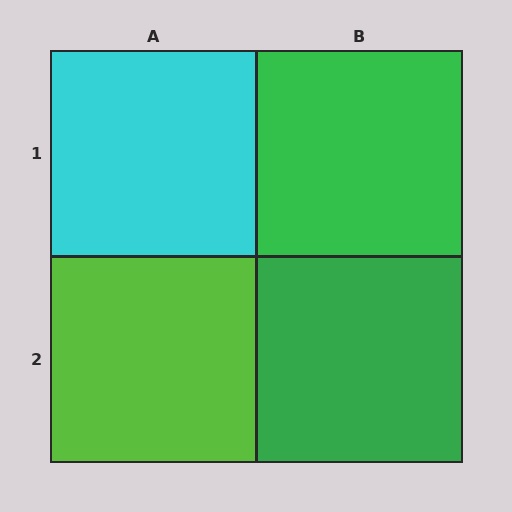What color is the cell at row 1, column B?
Green.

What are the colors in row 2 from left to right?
Lime, green.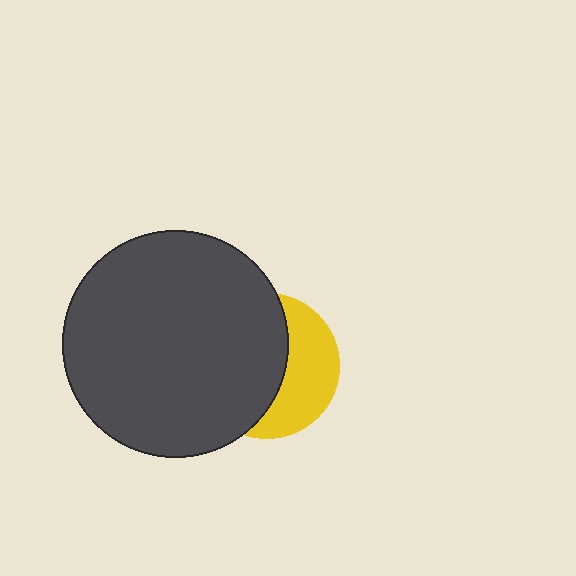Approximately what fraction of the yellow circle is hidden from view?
Roughly 60% of the yellow circle is hidden behind the dark gray circle.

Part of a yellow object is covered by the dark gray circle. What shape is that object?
It is a circle.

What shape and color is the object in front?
The object in front is a dark gray circle.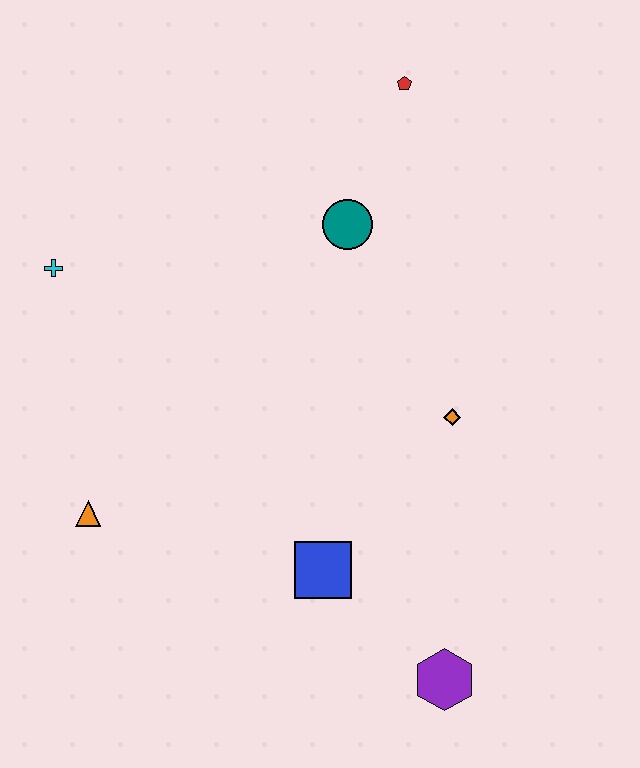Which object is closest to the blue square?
The purple hexagon is closest to the blue square.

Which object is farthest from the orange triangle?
The red pentagon is farthest from the orange triangle.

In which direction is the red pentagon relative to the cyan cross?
The red pentagon is to the right of the cyan cross.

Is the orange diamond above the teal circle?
No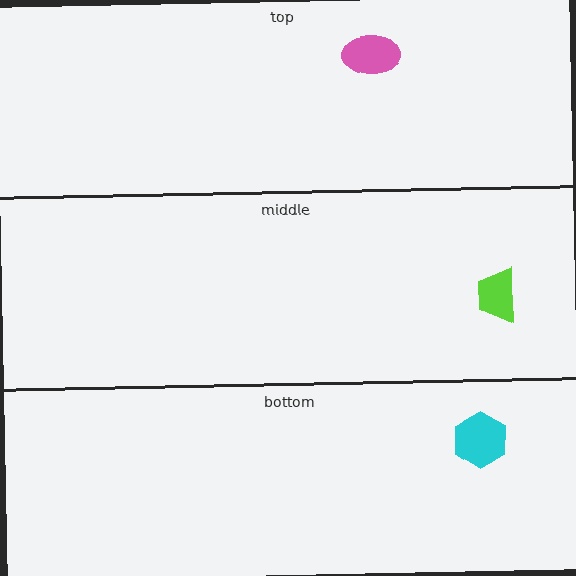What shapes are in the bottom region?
The cyan hexagon.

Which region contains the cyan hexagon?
The bottom region.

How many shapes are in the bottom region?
1.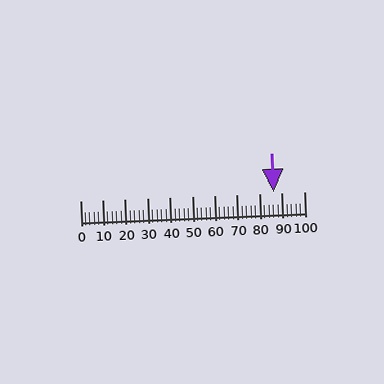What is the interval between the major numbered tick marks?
The major tick marks are spaced 10 units apart.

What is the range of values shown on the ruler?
The ruler shows values from 0 to 100.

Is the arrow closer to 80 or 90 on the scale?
The arrow is closer to 90.